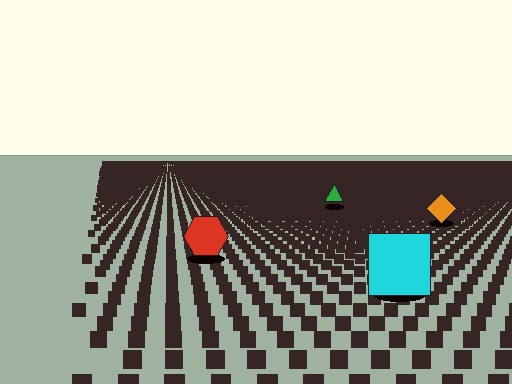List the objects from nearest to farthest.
From nearest to farthest: the cyan square, the red hexagon, the orange diamond, the green triangle.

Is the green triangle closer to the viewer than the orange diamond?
No. The orange diamond is closer — you can tell from the texture gradient: the ground texture is coarser near it.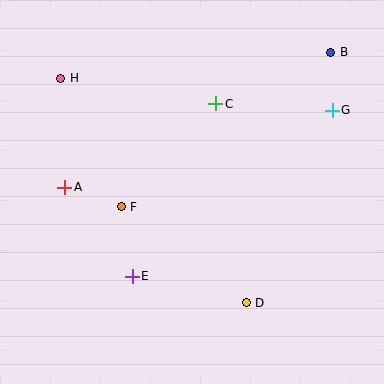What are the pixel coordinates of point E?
Point E is at (132, 276).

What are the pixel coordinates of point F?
Point F is at (121, 207).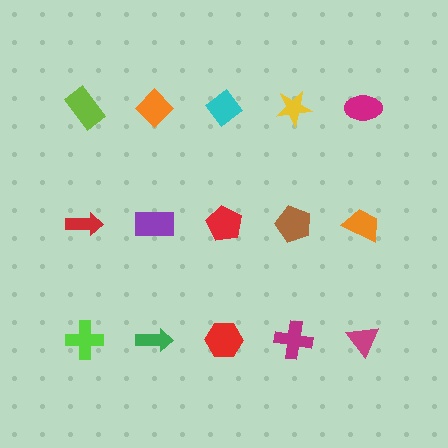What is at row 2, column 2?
A purple rectangle.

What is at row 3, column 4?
A magenta cross.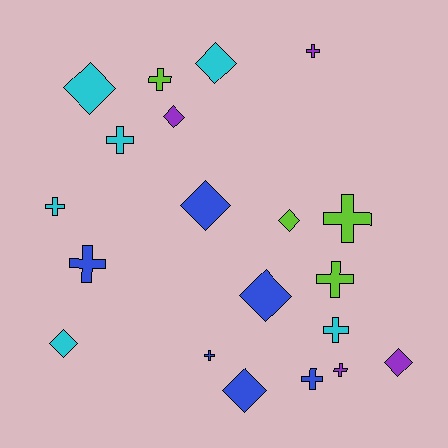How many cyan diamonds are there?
There are 3 cyan diamonds.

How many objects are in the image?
There are 20 objects.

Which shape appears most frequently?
Cross, with 11 objects.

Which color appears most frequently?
Cyan, with 6 objects.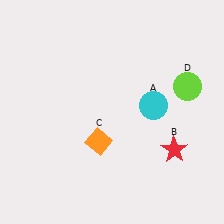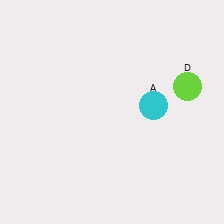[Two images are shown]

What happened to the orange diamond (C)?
The orange diamond (C) was removed in Image 2. It was in the bottom-left area of Image 1.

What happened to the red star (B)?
The red star (B) was removed in Image 2. It was in the bottom-right area of Image 1.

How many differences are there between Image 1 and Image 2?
There are 2 differences between the two images.